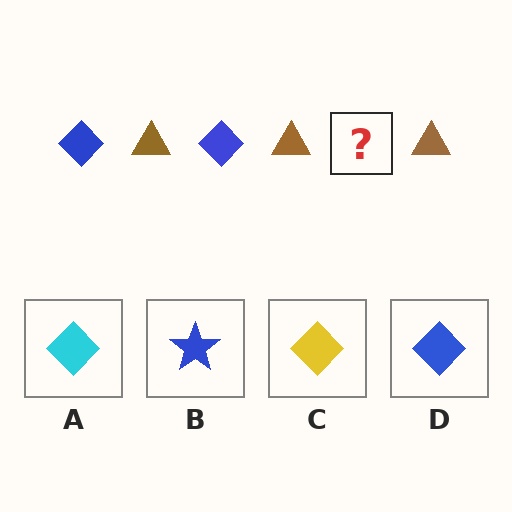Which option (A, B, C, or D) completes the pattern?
D.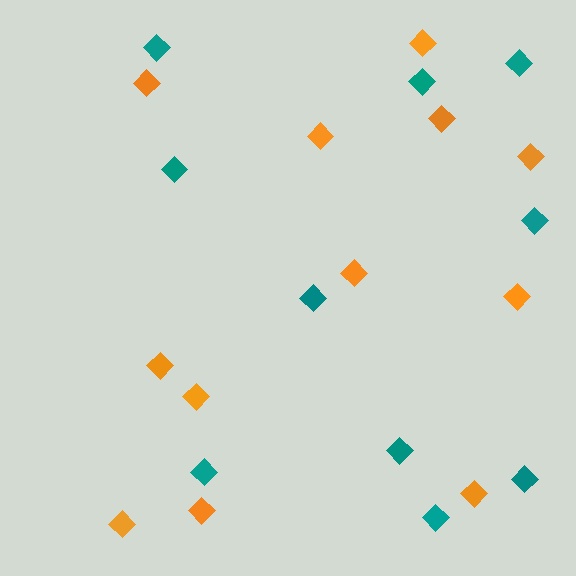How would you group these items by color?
There are 2 groups: one group of orange diamonds (12) and one group of teal diamonds (10).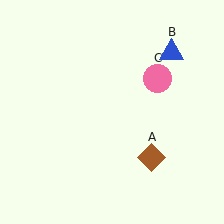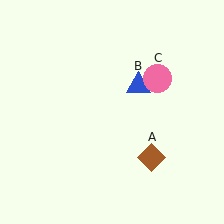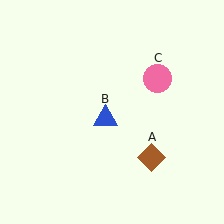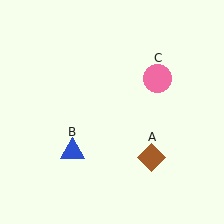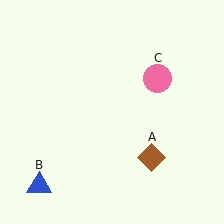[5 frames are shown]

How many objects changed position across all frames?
1 object changed position: blue triangle (object B).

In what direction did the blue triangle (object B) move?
The blue triangle (object B) moved down and to the left.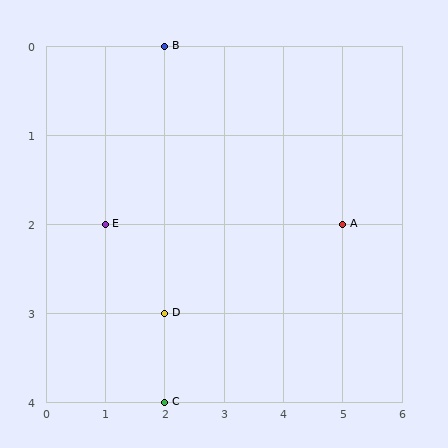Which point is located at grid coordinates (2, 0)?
Point B is at (2, 0).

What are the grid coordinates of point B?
Point B is at grid coordinates (2, 0).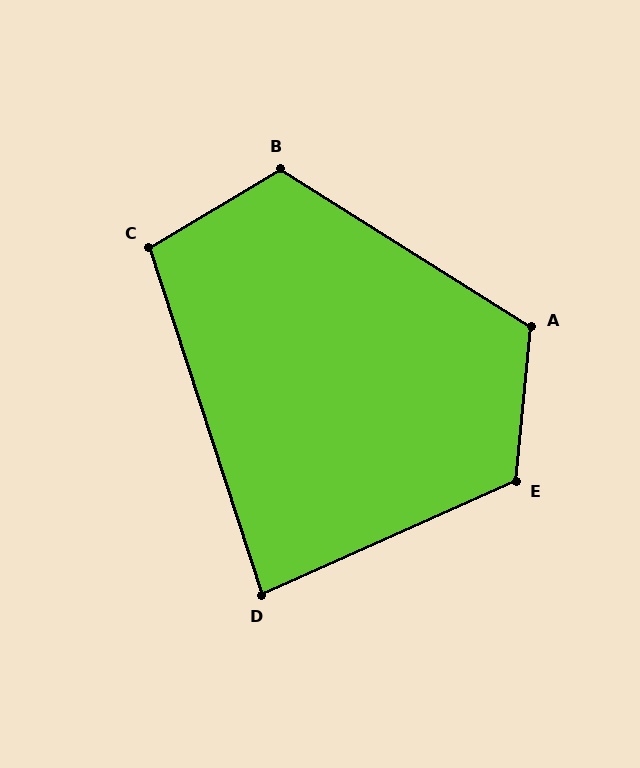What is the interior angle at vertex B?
Approximately 117 degrees (obtuse).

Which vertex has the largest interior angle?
E, at approximately 120 degrees.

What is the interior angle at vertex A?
Approximately 117 degrees (obtuse).